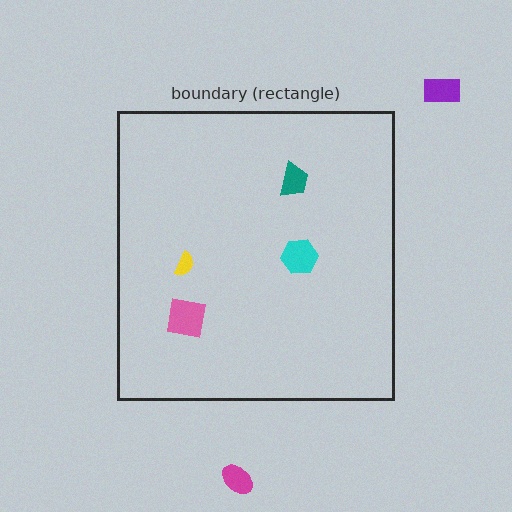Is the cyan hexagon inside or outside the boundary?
Inside.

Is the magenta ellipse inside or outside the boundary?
Outside.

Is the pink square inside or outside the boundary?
Inside.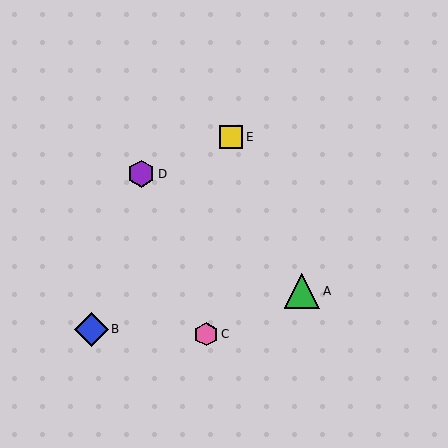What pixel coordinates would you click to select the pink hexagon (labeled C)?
Click at (206, 334) to select the pink hexagon C.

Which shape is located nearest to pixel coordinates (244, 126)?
The yellow square (labeled E) at (231, 137) is nearest to that location.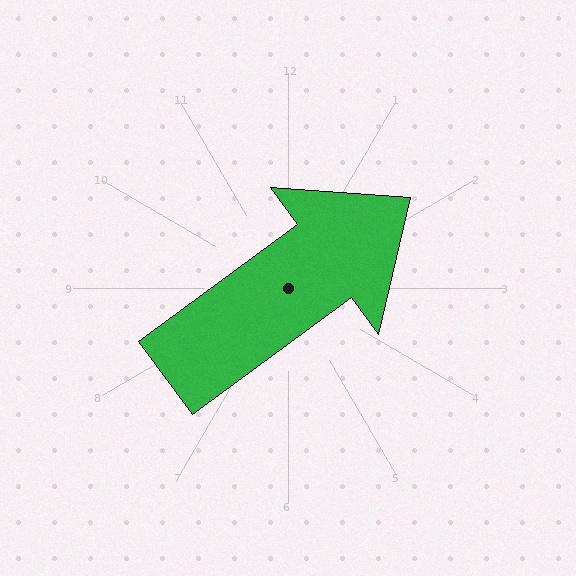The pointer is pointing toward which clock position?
Roughly 2 o'clock.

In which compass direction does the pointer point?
Northeast.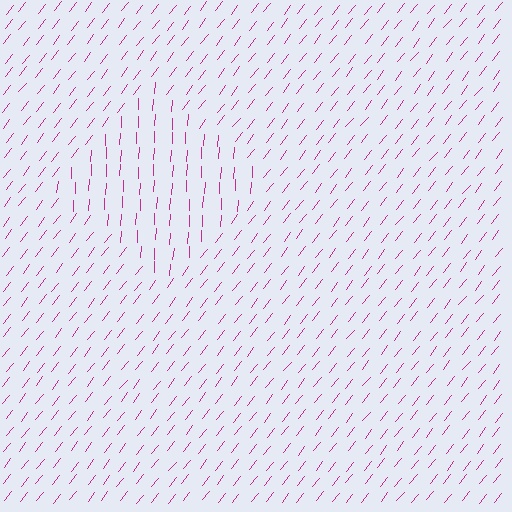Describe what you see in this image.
The image is filled with small magenta line segments. A diamond region in the image has lines oriented differently from the surrounding lines, creating a visible texture boundary.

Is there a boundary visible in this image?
Yes, there is a texture boundary formed by a change in line orientation.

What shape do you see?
I see a diamond.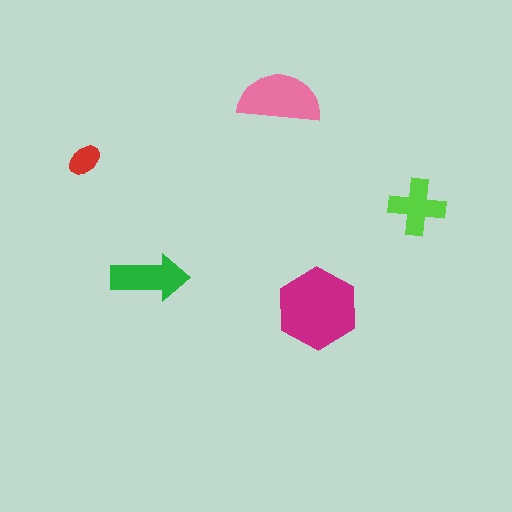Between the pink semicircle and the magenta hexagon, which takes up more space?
The magenta hexagon.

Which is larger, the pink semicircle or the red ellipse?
The pink semicircle.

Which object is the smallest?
The red ellipse.